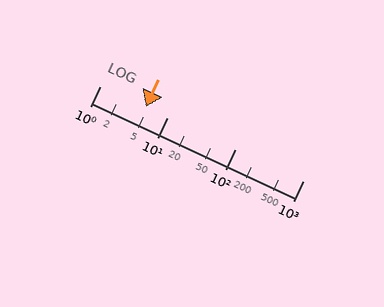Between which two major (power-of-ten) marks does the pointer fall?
The pointer is between 1 and 10.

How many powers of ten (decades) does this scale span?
The scale spans 3 decades, from 1 to 1000.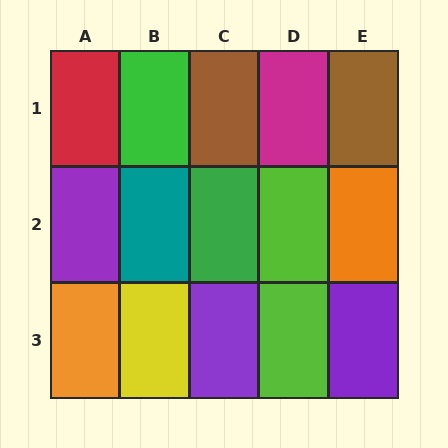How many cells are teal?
1 cell is teal.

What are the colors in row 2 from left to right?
Purple, teal, green, lime, orange.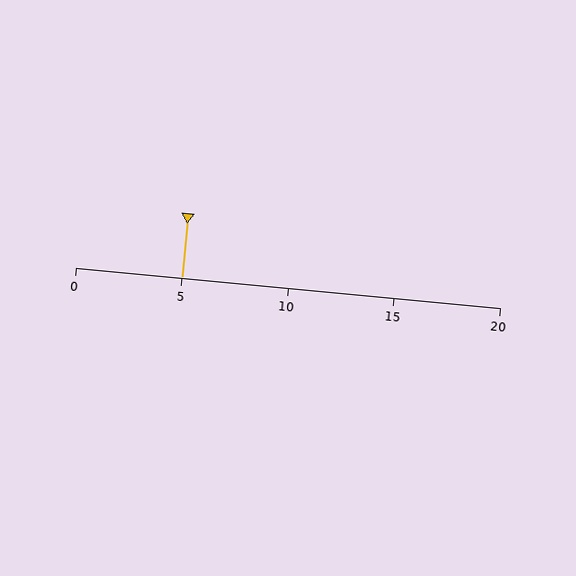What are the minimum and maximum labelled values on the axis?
The axis runs from 0 to 20.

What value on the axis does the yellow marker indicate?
The marker indicates approximately 5.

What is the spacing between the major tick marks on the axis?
The major ticks are spaced 5 apart.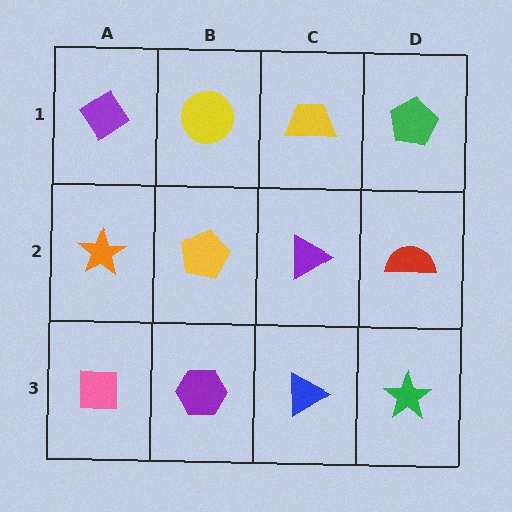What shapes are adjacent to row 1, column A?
An orange star (row 2, column A), a yellow circle (row 1, column B).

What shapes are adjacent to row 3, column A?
An orange star (row 2, column A), a purple hexagon (row 3, column B).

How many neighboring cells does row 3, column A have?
2.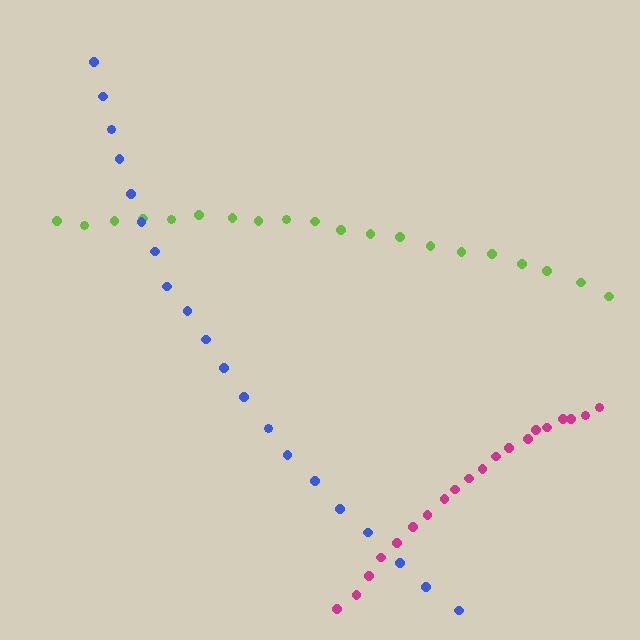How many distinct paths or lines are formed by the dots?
There are 3 distinct paths.